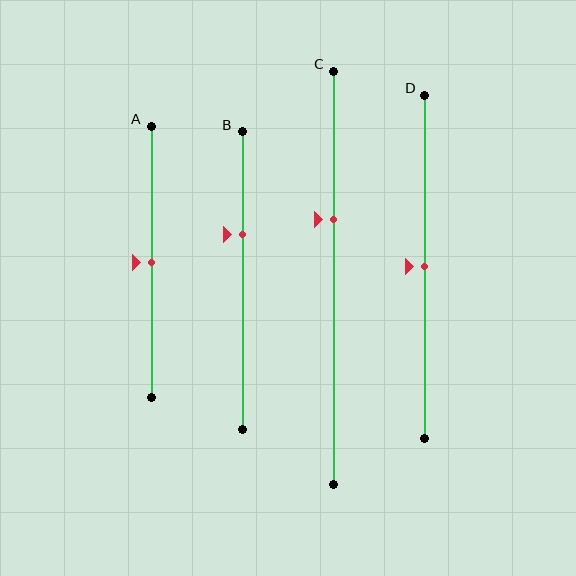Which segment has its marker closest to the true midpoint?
Segment A has its marker closest to the true midpoint.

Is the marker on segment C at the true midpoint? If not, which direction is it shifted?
No, the marker on segment C is shifted upward by about 14% of the segment length.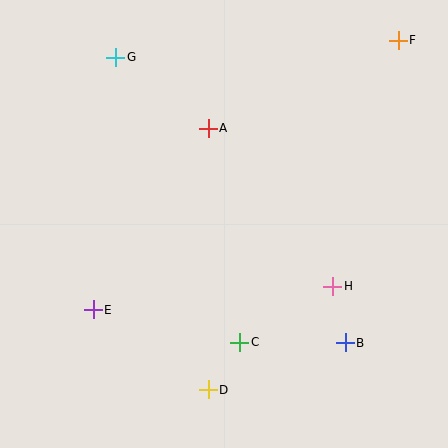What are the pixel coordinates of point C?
Point C is at (240, 342).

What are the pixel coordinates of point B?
Point B is at (345, 343).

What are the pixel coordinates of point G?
Point G is at (116, 57).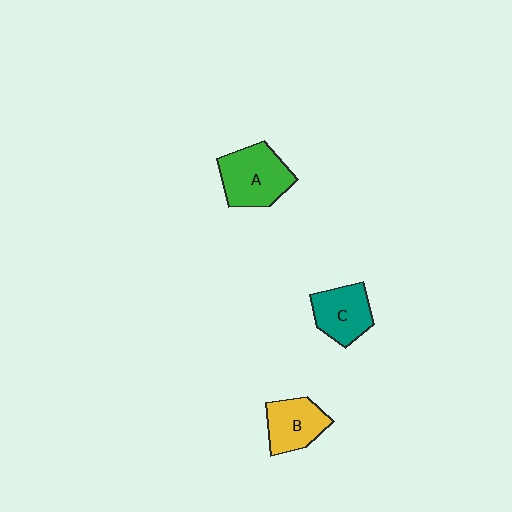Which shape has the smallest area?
Shape B (yellow).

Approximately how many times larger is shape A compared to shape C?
Approximately 1.3 times.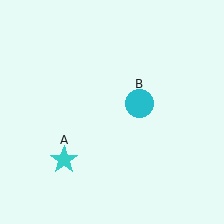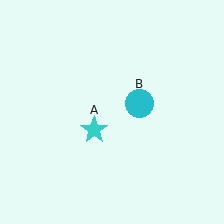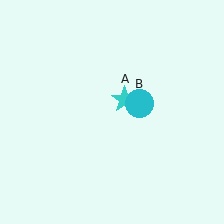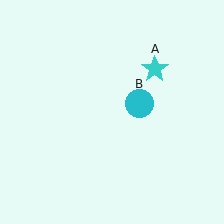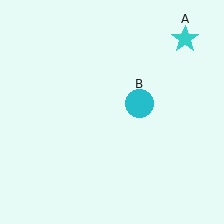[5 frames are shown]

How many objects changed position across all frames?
1 object changed position: cyan star (object A).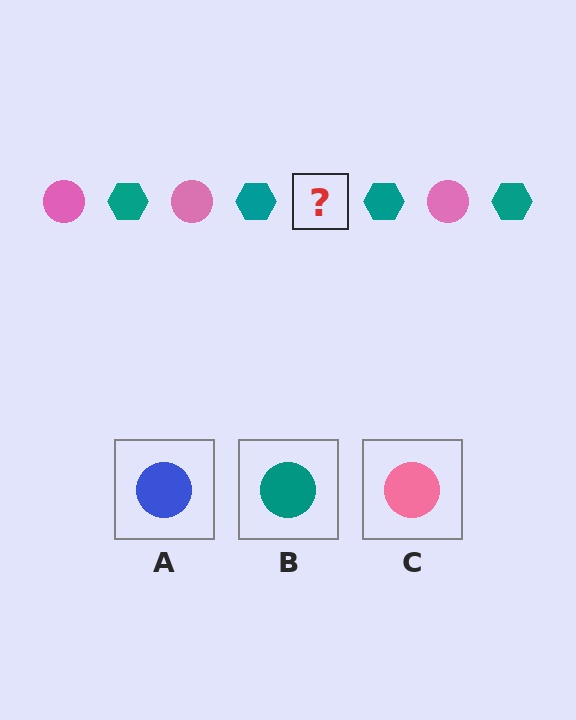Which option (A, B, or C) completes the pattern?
C.